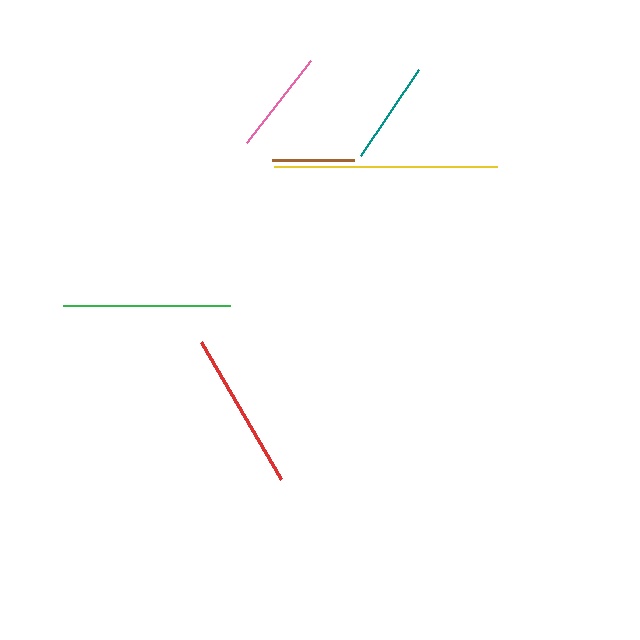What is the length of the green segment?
The green segment is approximately 166 pixels long.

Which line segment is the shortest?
The brown line is the shortest at approximately 81 pixels.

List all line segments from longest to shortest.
From longest to shortest: yellow, green, red, teal, pink, brown.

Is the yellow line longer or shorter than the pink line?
The yellow line is longer than the pink line.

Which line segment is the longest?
The yellow line is the longest at approximately 222 pixels.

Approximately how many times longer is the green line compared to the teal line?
The green line is approximately 1.6 times the length of the teal line.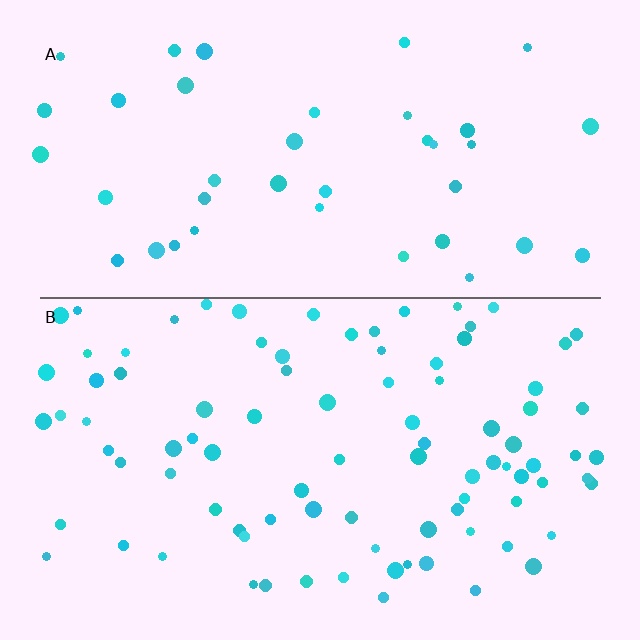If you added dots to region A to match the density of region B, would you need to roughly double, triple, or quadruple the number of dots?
Approximately double.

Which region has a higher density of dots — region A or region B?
B (the bottom).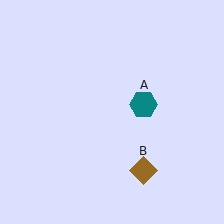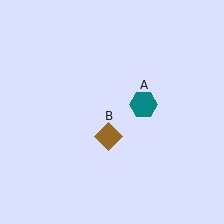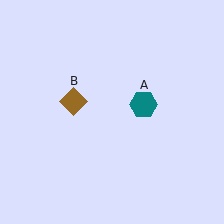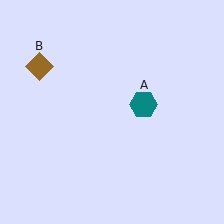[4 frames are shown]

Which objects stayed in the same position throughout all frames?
Teal hexagon (object A) remained stationary.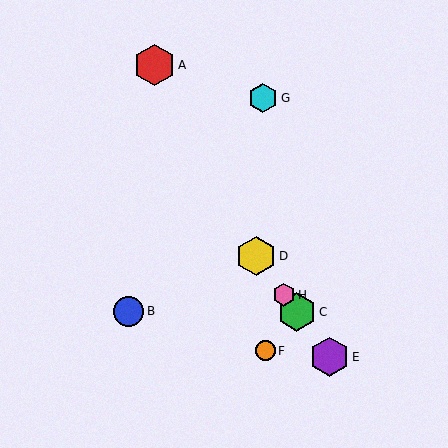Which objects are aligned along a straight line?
Objects C, D, E, H are aligned along a straight line.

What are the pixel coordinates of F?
Object F is at (265, 351).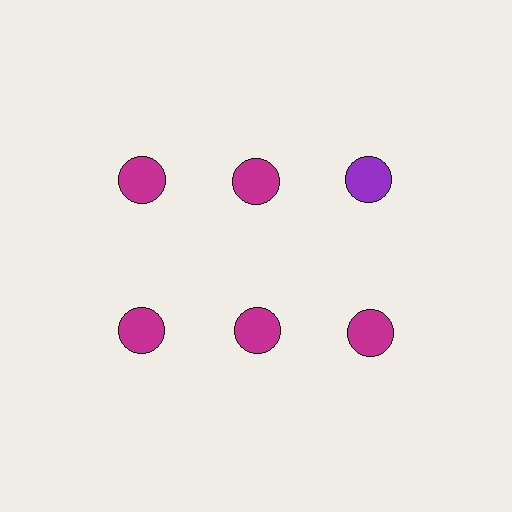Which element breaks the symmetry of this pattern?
The purple circle in the top row, center column breaks the symmetry. All other shapes are magenta circles.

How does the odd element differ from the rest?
It has a different color: purple instead of magenta.